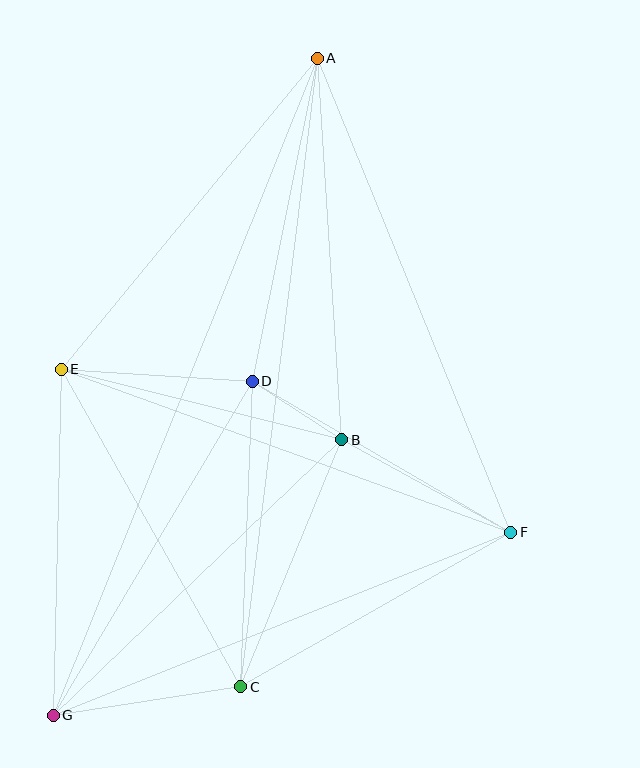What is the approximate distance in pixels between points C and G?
The distance between C and G is approximately 190 pixels.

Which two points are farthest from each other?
Points A and G are farthest from each other.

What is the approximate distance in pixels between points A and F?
The distance between A and F is approximately 512 pixels.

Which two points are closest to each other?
Points B and D are closest to each other.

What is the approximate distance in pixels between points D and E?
The distance between D and E is approximately 192 pixels.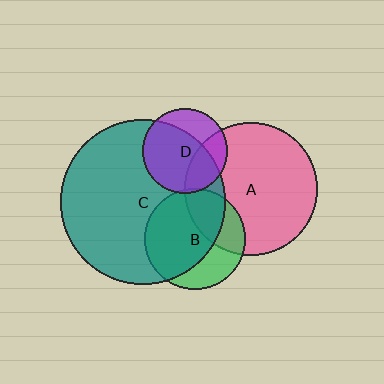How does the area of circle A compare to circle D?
Approximately 2.4 times.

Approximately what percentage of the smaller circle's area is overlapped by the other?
Approximately 30%.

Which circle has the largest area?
Circle C (teal).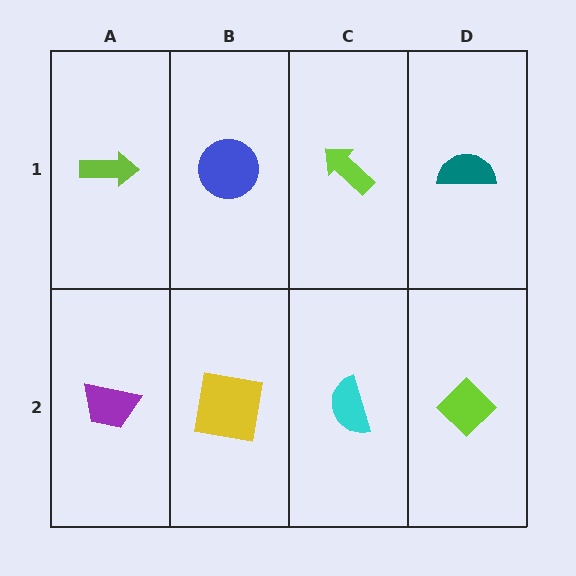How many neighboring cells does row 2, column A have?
2.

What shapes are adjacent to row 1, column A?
A purple trapezoid (row 2, column A), a blue circle (row 1, column B).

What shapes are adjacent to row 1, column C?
A cyan semicircle (row 2, column C), a blue circle (row 1, column B), a teal semicircle (row 1, column D).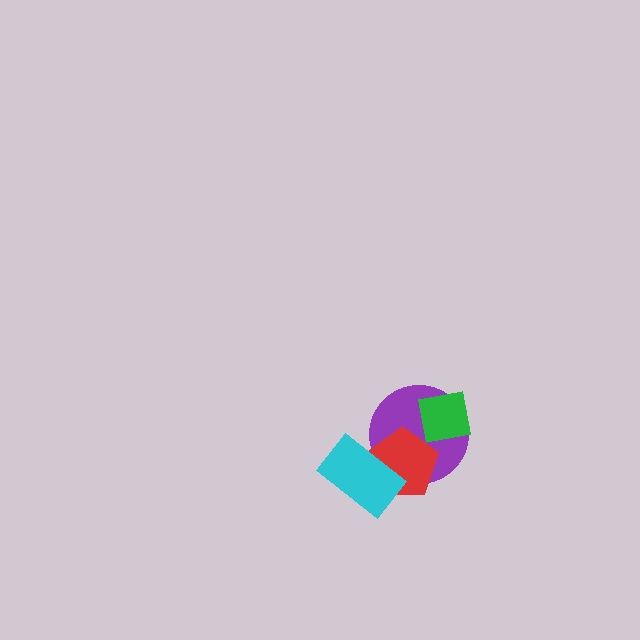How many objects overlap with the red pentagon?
2 objects overlap with the red pentagon.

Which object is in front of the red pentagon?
The cyan rectangle is in front of the red pentagon.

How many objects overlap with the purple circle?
3 objects overlap with the purple circle.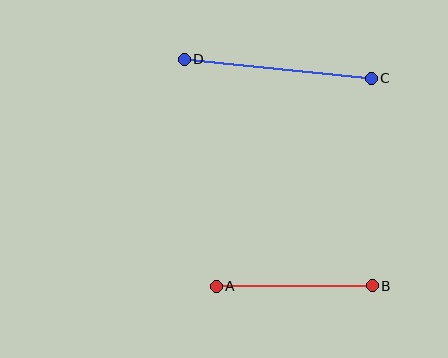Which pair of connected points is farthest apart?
Points C and D are farthest apart.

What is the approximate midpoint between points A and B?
The midpoint is at approximately (294, 286) pixels.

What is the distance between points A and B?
The distance is approximately 156 pixels.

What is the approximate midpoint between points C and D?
The midpoint is at approximately (278, 69) pixels.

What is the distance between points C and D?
The distance is approximately 188 pixels.